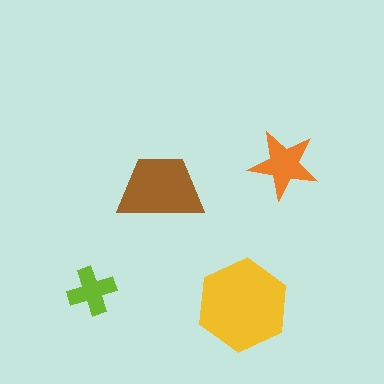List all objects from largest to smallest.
The yellow hexagon, the brown trapezoid, the orange star, the lime cross.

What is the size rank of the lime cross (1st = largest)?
4th.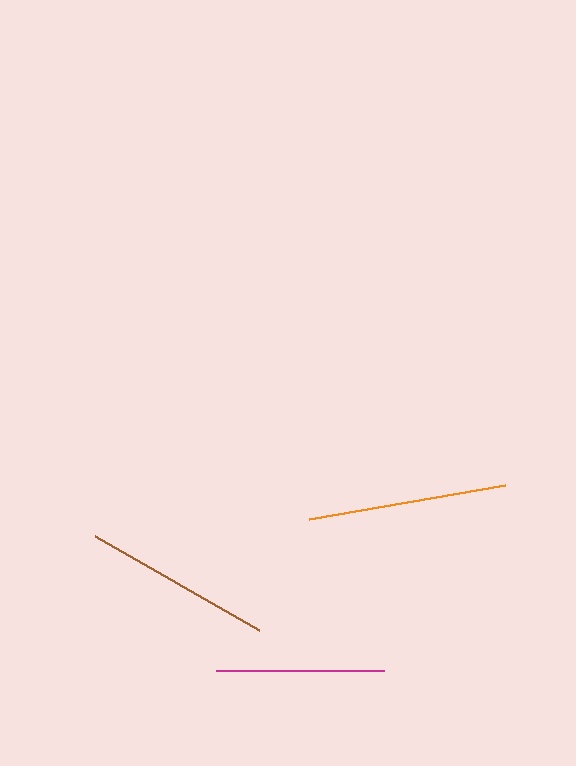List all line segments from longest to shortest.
From longest to shortest: orange, brown, magenta.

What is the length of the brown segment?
The brown segment is approximately 188 pixels long.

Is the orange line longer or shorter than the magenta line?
The orange line is longer than the magenta line.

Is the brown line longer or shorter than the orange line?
The orange line is longer than the brown line.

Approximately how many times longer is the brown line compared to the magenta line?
The brown line is approximately 1.1 times the length of the magenta line.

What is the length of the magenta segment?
The magenta segment is approximately 168 pixels long.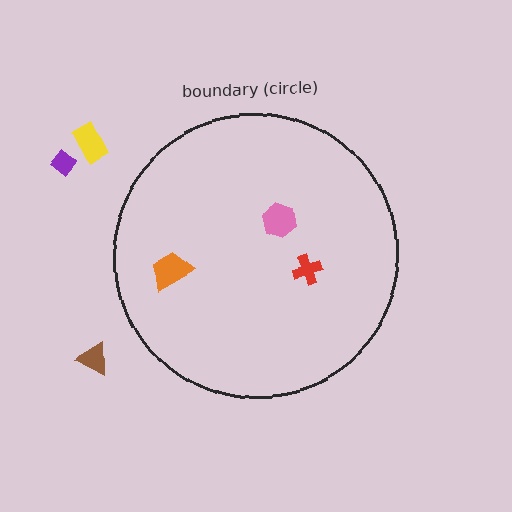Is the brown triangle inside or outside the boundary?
Outside.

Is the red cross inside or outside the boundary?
Inside.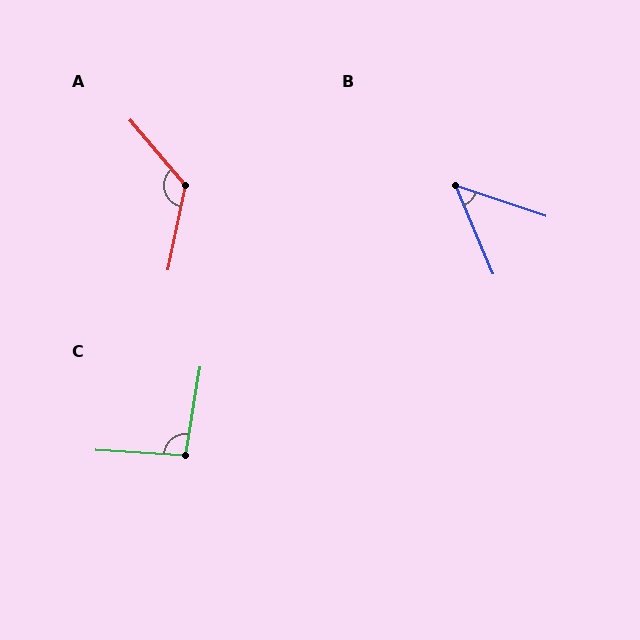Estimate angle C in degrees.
Approximately 96 degrees.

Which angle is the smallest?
B, at approximately 48 degrees.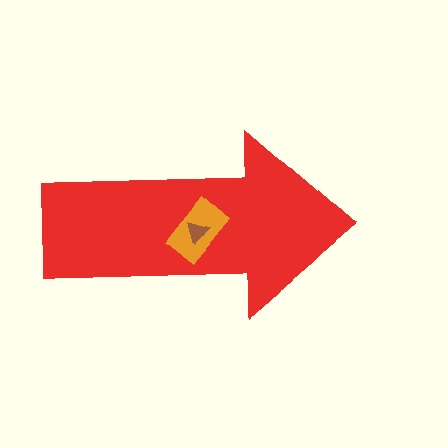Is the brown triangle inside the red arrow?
Yes.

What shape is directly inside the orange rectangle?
The brown triangle.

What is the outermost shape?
The red arrow.